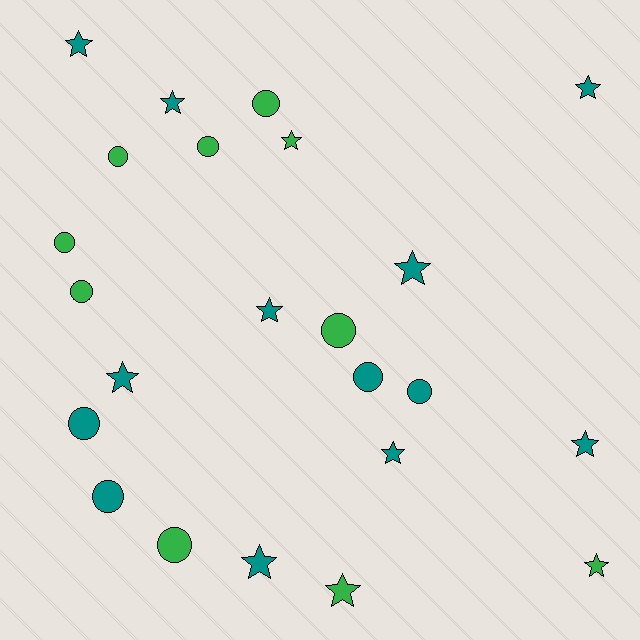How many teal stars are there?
There are 9 teal stars.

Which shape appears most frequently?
Star, with 12 objects.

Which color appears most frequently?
Teal, with 13 objects.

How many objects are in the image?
There are 23 objects.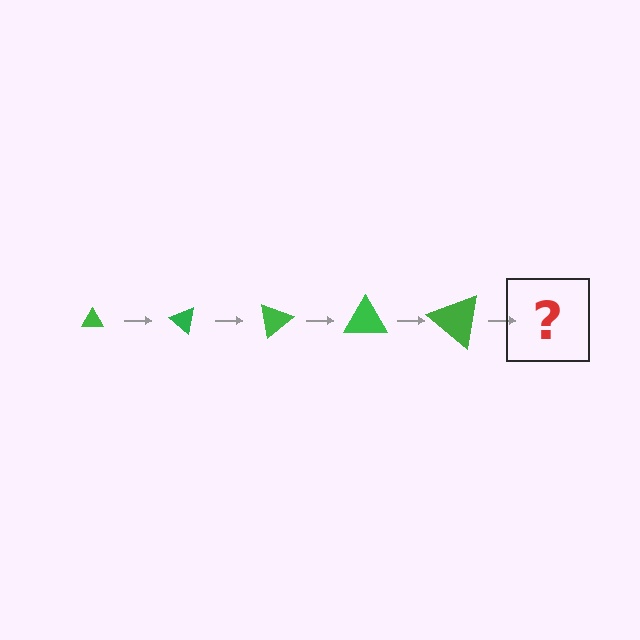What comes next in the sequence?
The next element should be a triangle, larger than the previous one and rotated 200 degrees from the start.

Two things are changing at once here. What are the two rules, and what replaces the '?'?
The two rules are that the triangle grows larger each step and it rotates 40 degrees each step. The '?' should be a triangle, larger than the previous one and rotated 200 degrees from the start.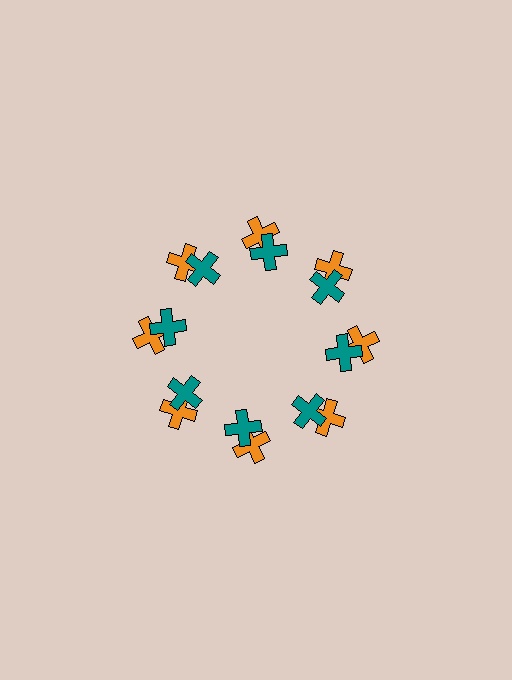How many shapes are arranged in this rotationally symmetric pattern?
There are 16 shapes, arranged in 8 groups of 2.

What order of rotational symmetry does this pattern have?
This pattern has 8-fold rotational symmetry.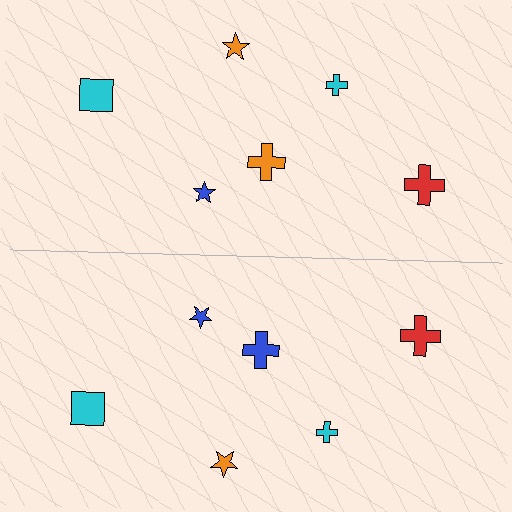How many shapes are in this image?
There are 12 shapes in this image.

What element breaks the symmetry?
The blue cross on the bottom side breaks the symmetry — its mirror counterpart is orange.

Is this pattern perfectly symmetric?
No, the pattern is not perfectly symmetric. The blue cross on the bottom side breaks the symmetry — its mirror counterpart is orange.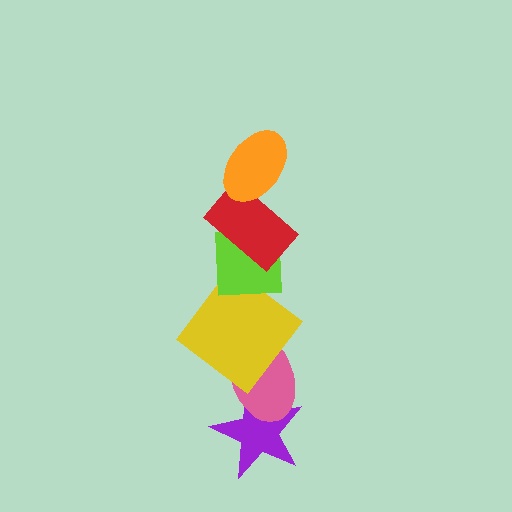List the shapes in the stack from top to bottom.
From top to bottom: the orange ellipse, the red rectangle, the lime square, the yellow diamond, the pink ellipse, the purple star.